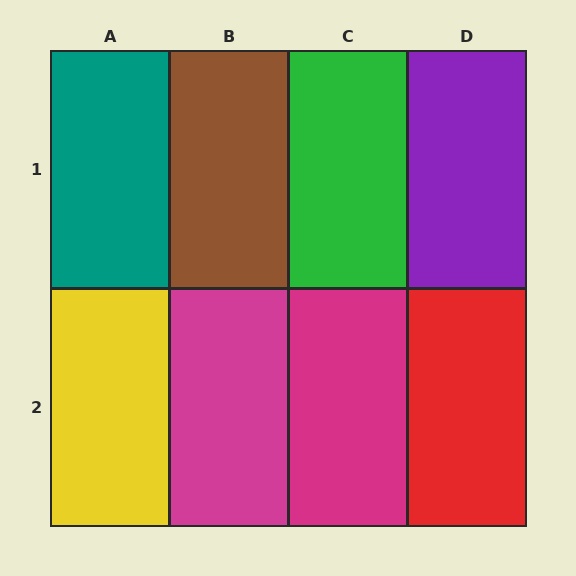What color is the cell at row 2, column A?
Yellow.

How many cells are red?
1 cell is red.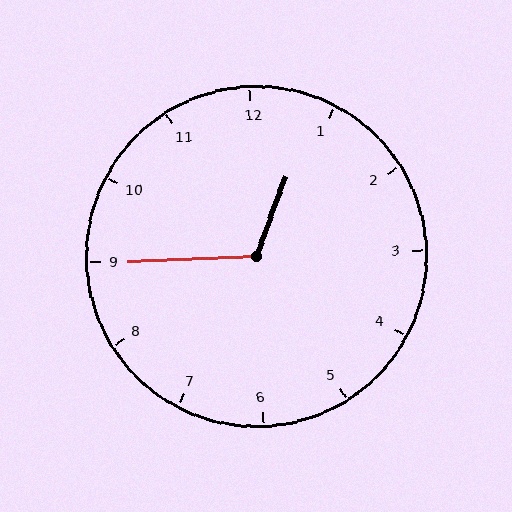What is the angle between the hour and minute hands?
Approximately 112 degrees.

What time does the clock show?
12:45.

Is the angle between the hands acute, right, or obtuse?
It is obtuse.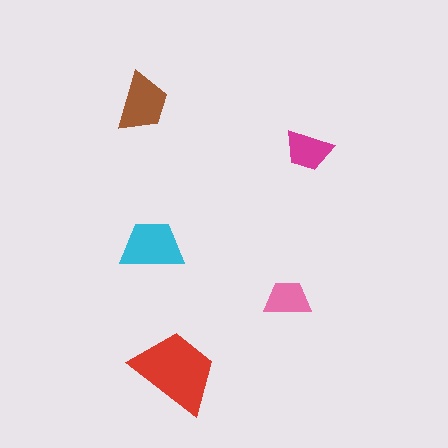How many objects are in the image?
There are 5 objects in the image.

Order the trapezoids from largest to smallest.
the red one, the cyan one, the brown one, the magenta one, the pink one.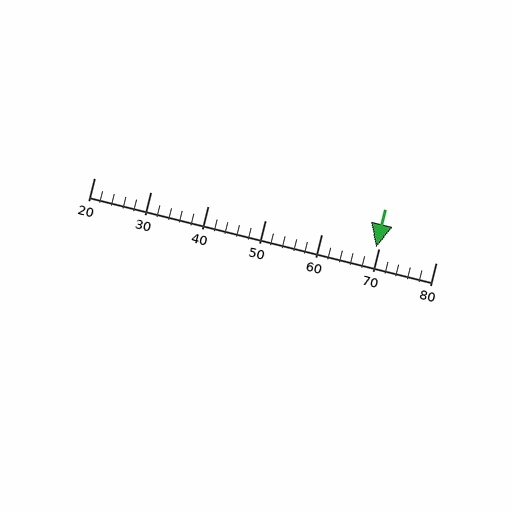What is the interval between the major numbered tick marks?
The major tick marks are spaced 10 units apart.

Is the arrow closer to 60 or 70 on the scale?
The arrow is closer to 70.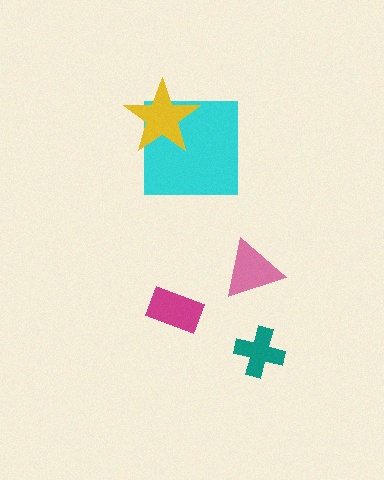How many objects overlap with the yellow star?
1 object overlaps with the yellow star.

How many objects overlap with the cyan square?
1 object overlaps with the cyan square.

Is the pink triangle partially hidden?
No, no other shape covers it.